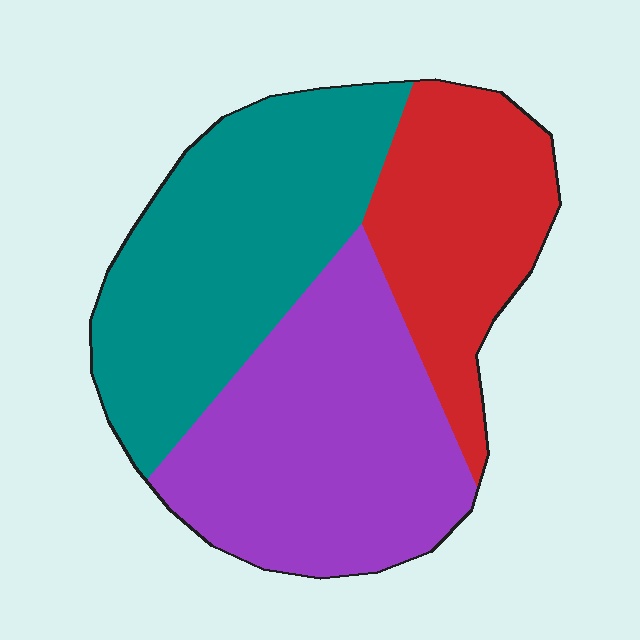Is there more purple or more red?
Purple.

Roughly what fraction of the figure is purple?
Purple covers 38% of the figure.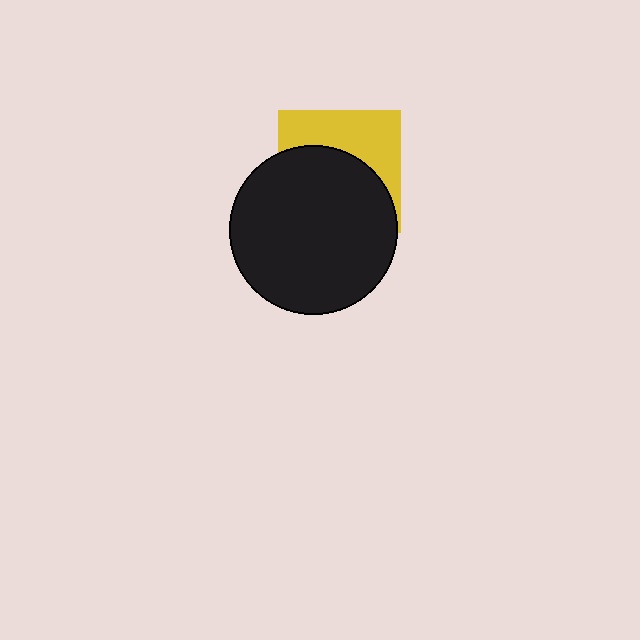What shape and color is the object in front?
The object in front is a black circle.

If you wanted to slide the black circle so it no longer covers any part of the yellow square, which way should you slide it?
Slide it down — that is the most direct way to separate the two shapes.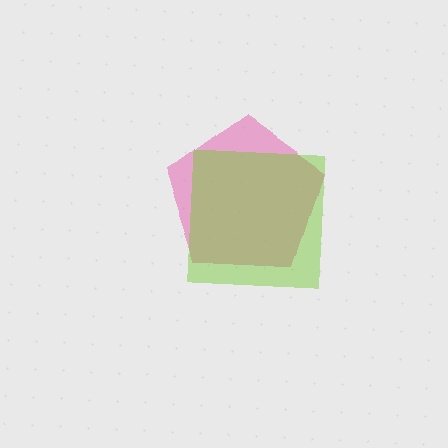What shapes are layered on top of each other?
The layered shapes are: a pink pentagon, a lime square.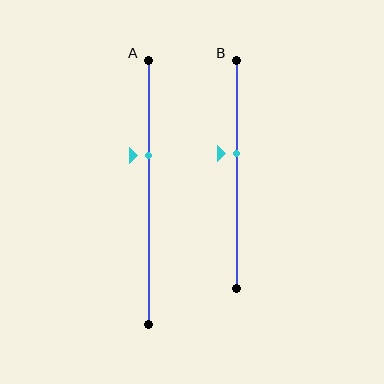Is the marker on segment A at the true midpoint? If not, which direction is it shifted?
No, the marker on segment A is shifted upward by about 14% of the segment length.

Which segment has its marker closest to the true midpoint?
Segment B has its marker closest to the true midpoint.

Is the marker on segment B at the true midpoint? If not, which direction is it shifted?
No, the marker on segment B is shifted upward by about 9% of the segment length.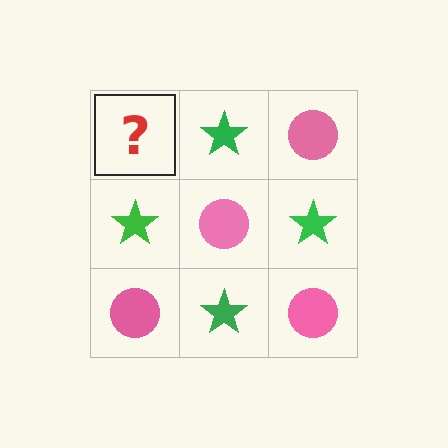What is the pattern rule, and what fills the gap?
The rule is that it alternates pink circle and green star in a checkerboard pattern. The gap should be filled with a pink circle.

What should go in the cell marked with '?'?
The missing cell should contain a pink circle.